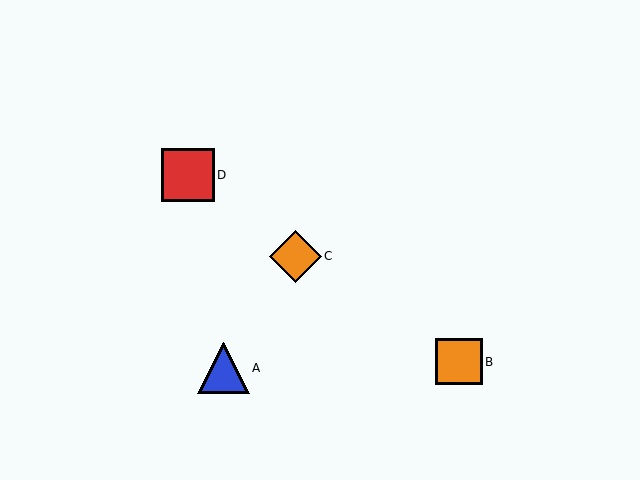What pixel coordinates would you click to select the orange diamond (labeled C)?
Click at (295, 256) to select the orange diamond C.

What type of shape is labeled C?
Shape C is an orange diamond.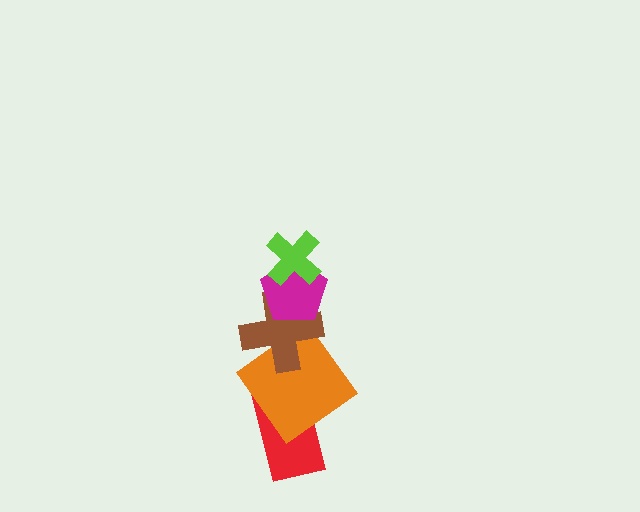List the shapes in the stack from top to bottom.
From top to bottom: the lime cross, the magenta pentagon, the brown cross, the orange diamond, the red rectangle.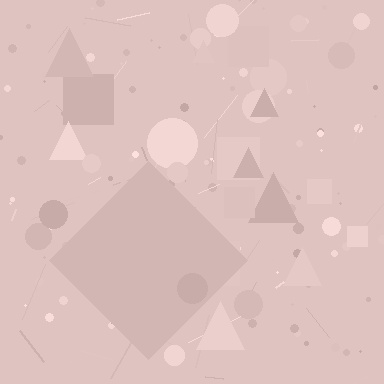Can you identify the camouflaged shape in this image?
The camouflaged shape is a diamond.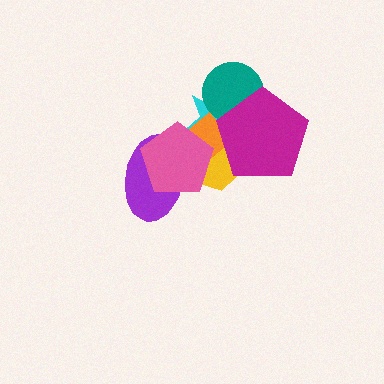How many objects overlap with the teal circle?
2 objects overlap with the teal circle.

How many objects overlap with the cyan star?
5 objects overlap with the cyan star.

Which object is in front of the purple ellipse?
The pink pentagon is in front of the purple ellipse.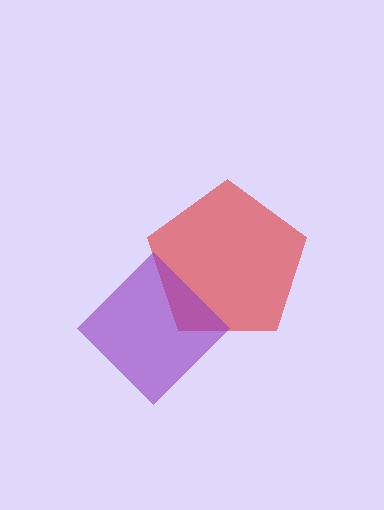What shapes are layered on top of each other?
The layered shapes are: a red pentagon, a purple diamond.